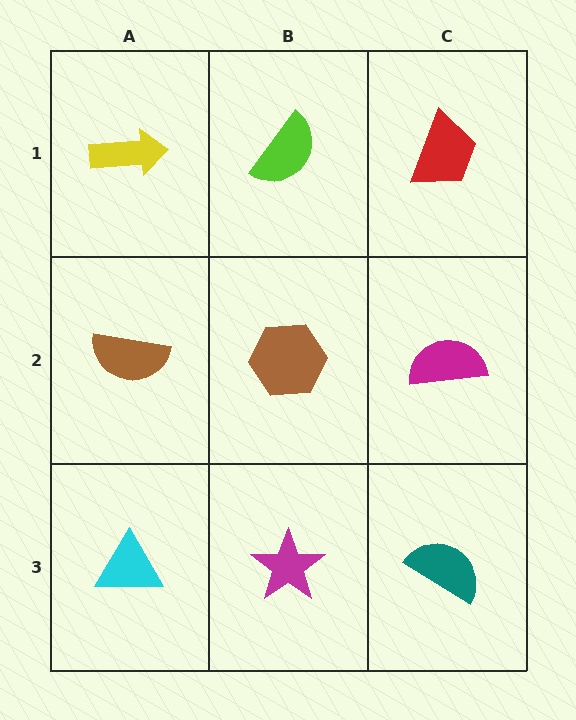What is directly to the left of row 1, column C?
A lime semicircle.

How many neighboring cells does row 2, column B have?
4.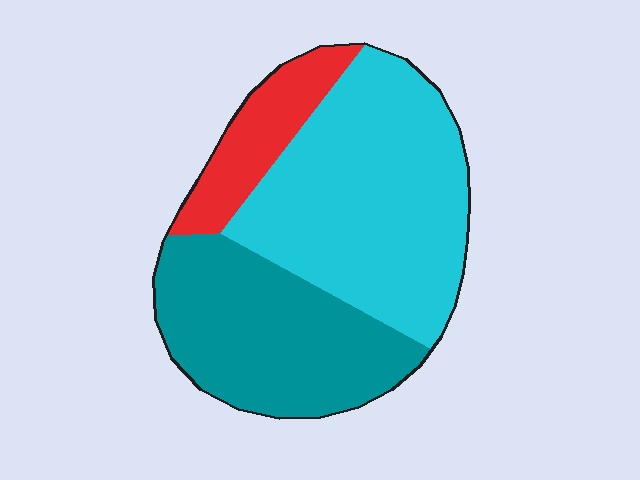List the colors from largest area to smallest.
From largest to smallest: cyan, teal, red.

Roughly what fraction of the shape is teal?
Teal covers about 35% of the shape.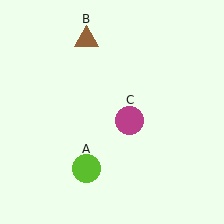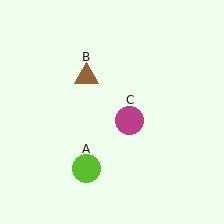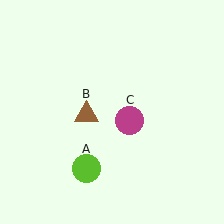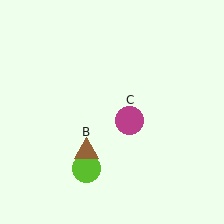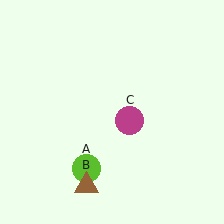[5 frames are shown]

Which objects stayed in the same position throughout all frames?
Lime circle (object A) and magenta circle (object C) remained stationary.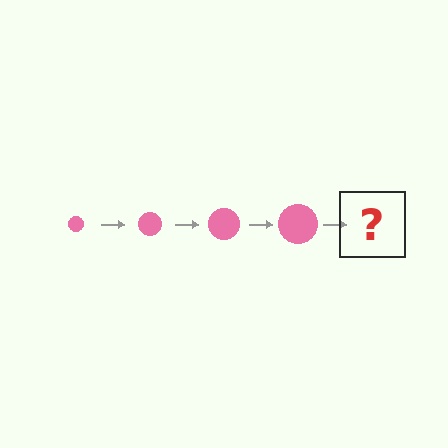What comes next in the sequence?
The next element should be a pink circle, larger than the previous one.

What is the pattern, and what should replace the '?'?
The pattern is that the circle gets progressively larger each step. The '?' should be a pink circle, larger than the previous one.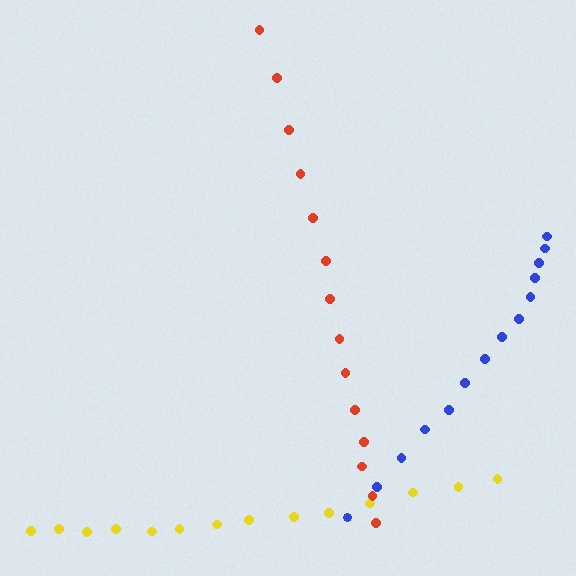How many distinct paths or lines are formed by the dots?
There are 3 distinct paths.